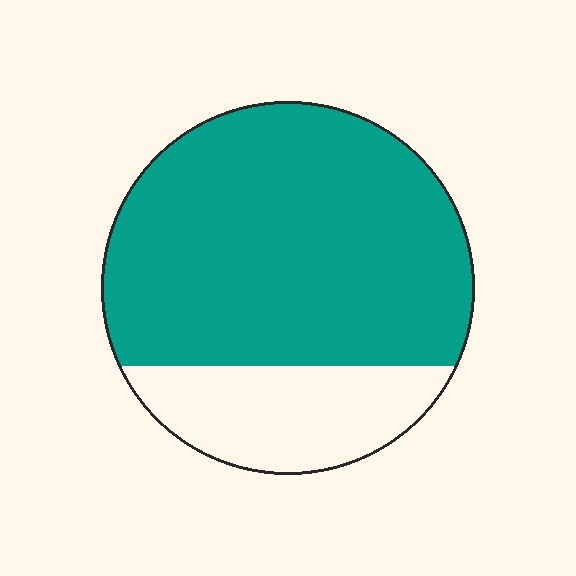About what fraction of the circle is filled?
About three quarters (3/4).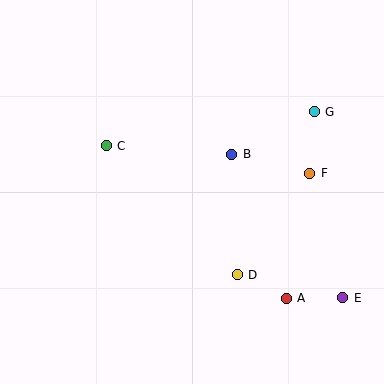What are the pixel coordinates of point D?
Point D is at (237, 275).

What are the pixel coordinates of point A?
Point A is at (286, 298).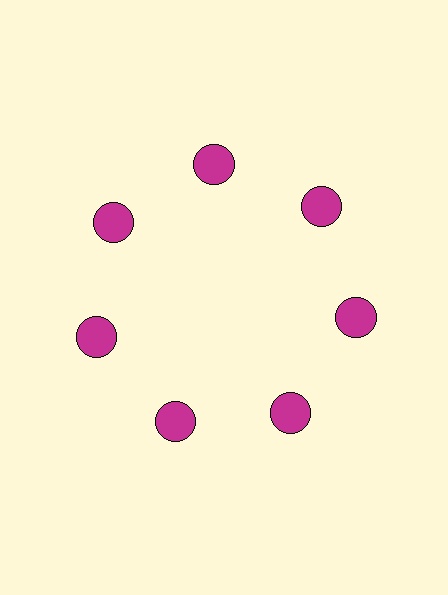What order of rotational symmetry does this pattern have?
This pattern has 7-fold rotational symmetry.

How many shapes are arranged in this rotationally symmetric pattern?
There are 7 shapes, arranged in 7 groups of 1.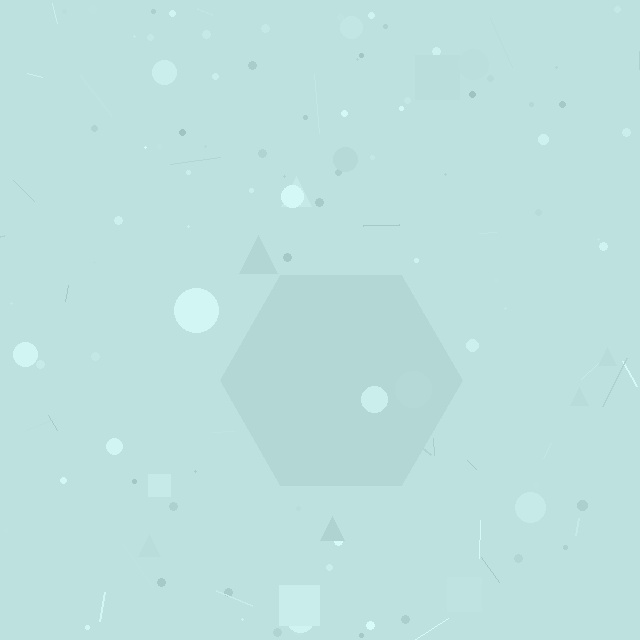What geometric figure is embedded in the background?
A hexagon is embedded in the background.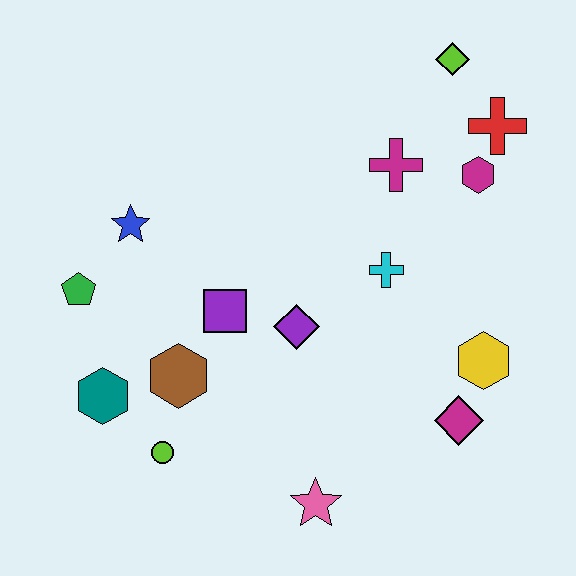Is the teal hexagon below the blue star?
Yes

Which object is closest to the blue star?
The green pentagon is closest to the blue star.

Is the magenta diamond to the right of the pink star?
Yes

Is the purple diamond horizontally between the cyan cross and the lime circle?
Yes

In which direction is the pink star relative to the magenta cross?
The pink star is below the magenta cross.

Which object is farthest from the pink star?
The lime diamond is farthest from the pink star.